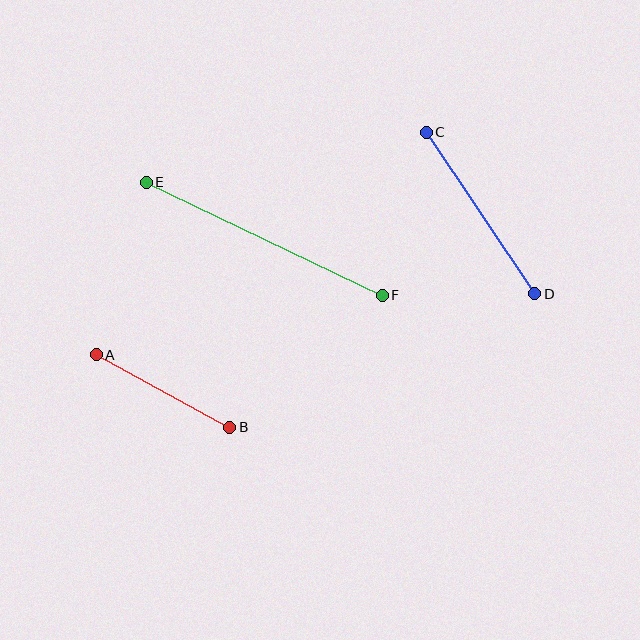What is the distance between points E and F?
The distance is approximately 262 pixels.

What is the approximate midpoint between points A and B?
The midpoint is at approximately (163, 391) pixels.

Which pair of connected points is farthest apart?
Points E and F are farthest apart.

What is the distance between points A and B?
The distance is approximately 152 pixels.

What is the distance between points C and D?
The distance is approximately 194 pixels.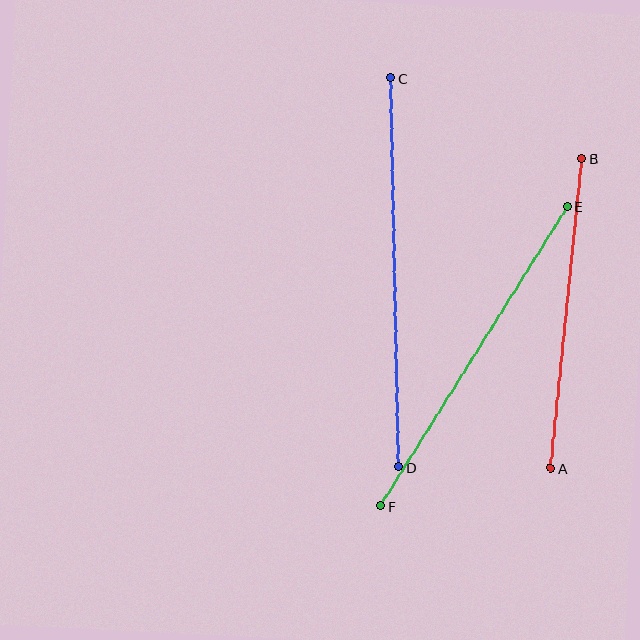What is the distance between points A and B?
The distance is approximately 312 pixels.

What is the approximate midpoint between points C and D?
The midpoint is at approximately (395, 272) pixels.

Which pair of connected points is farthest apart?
Points C and D are farthest apart.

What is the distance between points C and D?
The distance is approximately 389 pixels.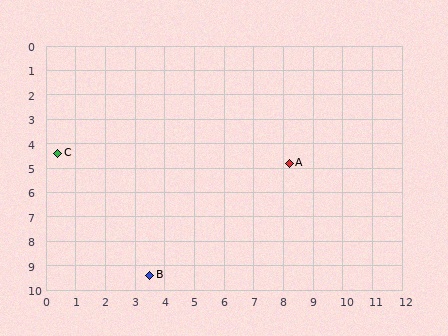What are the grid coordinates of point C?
Point C is at approximately (0.4, 4.4).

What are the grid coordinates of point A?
Point A is at approximately (8.2, 4.8).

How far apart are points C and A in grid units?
Points C and A are about 7.8 grid units apart.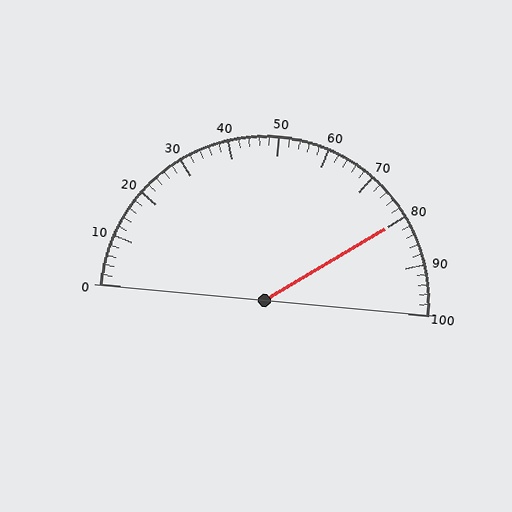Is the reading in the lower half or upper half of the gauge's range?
The reading is in the upper half of the range (0 to 100).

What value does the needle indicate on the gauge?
The needle indicates approximately 80.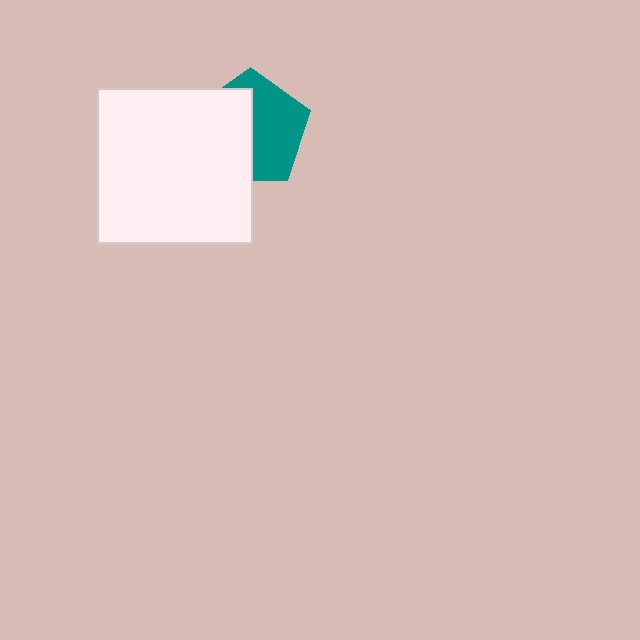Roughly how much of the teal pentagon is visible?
About half of it is visible (roughly 50%).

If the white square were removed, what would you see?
You would see the complete teal pentagon.